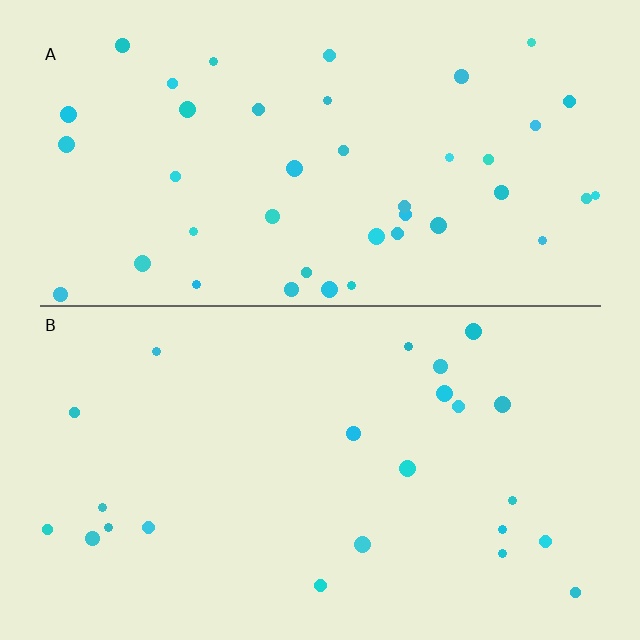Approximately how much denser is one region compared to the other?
Approximately 1.8× — region A over region B.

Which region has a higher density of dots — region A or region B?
A (the top).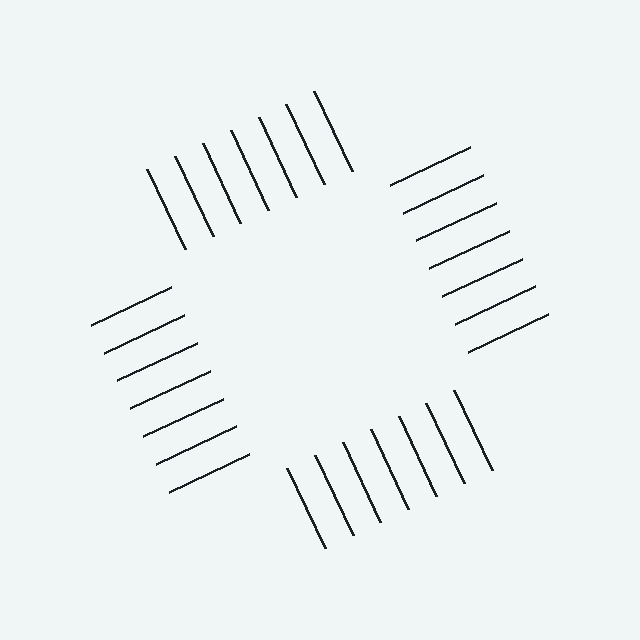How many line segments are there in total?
28 — 7 along each of the 4 edges.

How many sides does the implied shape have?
4 sides — the line-ends trace a square.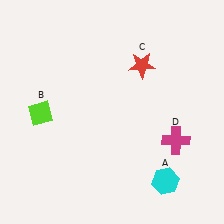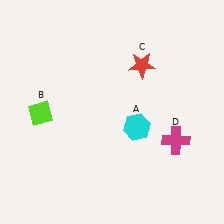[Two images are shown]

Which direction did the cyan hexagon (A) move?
The cyan hexagon (A) moved up.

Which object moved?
The cyan hexagon (A) moved up.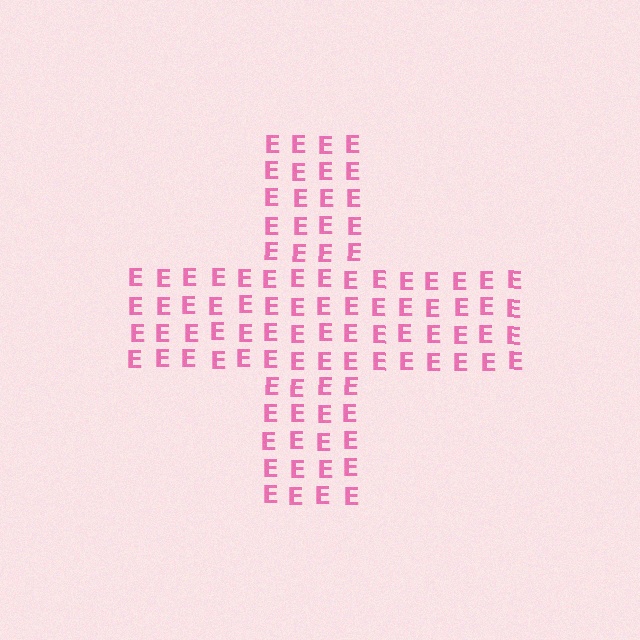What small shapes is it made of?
It is made of small letter E's.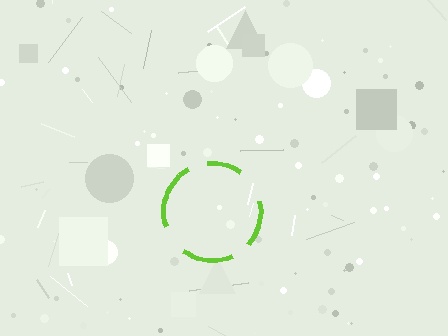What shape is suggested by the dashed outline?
The dashed outline suggests a circle.